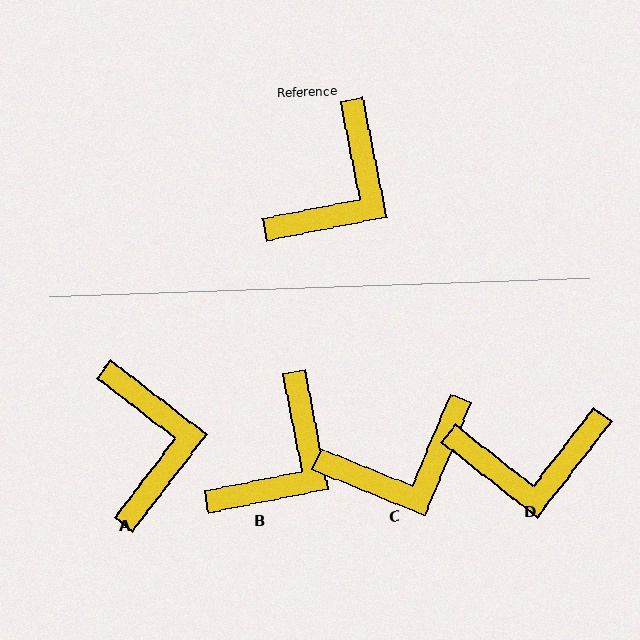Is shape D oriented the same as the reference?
No, it is off by about 49 degrees.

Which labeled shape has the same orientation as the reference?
B.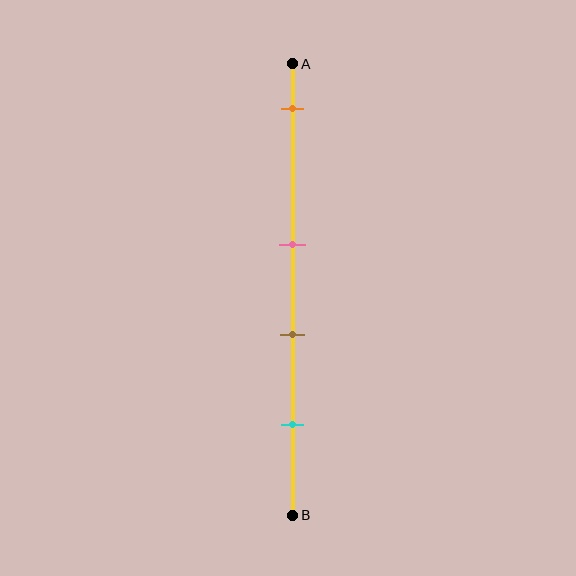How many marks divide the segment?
There are 4 marks dividing the segment.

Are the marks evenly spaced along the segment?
No, the marks are not evenly spaced.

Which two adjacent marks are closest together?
The pink and brown marks are the closest adjacent pair.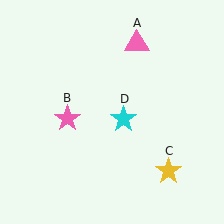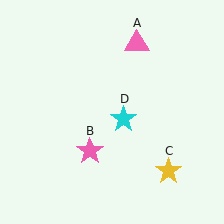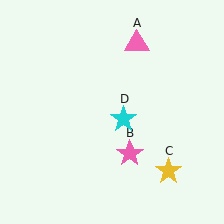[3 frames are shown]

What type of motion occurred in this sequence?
The pink star (object B) rotated counterclockwise around the center of the scene.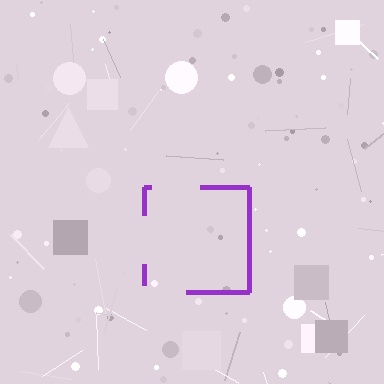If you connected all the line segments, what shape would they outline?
They would outline a square.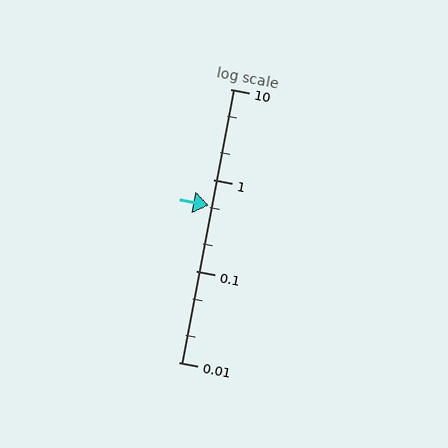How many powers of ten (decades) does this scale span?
The scale spans 3 decades, from 0.01 to 10.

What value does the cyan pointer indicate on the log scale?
The pointer indicates approximately 0.52.